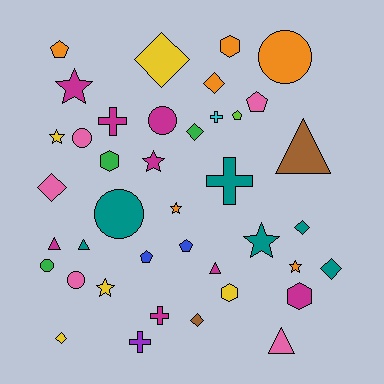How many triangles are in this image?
There are 5 triangles.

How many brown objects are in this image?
There are 2 brown objects.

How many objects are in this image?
There are 40 objects.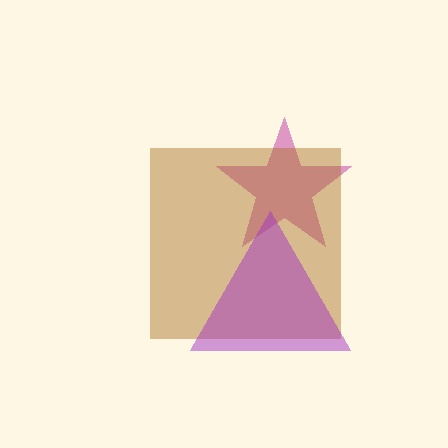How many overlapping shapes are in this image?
There are 3 overlapping shapes in the image.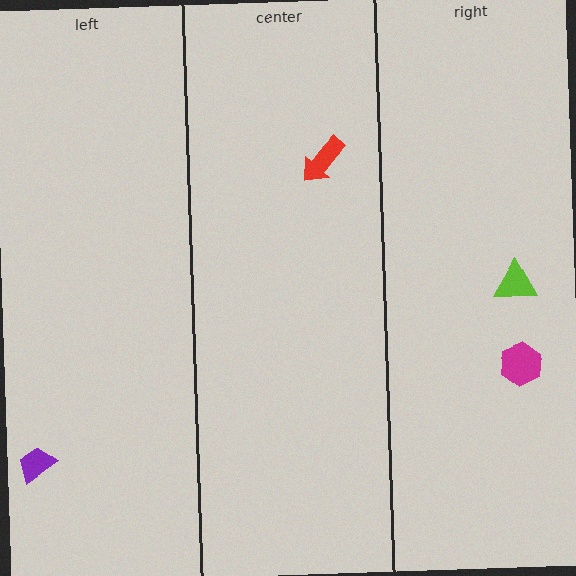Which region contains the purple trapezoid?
The left region.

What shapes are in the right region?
The lime triangle, the magenta hexagon.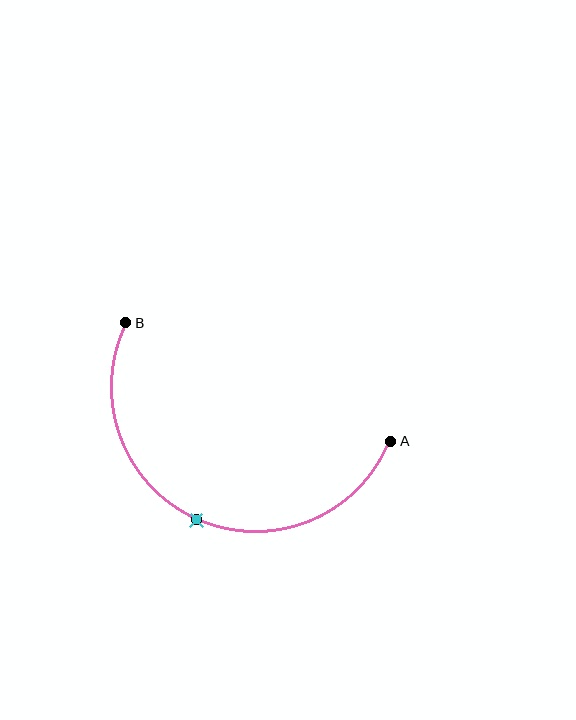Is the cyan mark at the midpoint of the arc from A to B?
Yes. The cyan mark lies on the arc at equal arc-length from both A and B — it is the arc midpoint.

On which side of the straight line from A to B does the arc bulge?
The arc bulges below the straight line connecting A and B.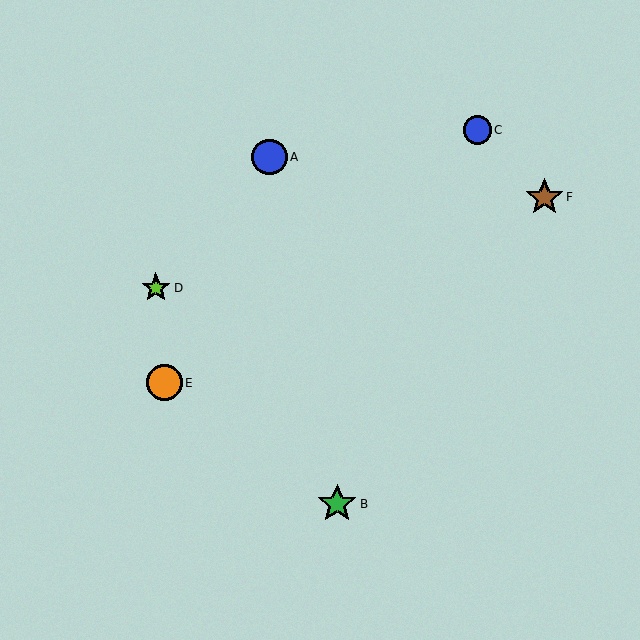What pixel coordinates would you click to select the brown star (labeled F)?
Click at (545, 197) to select the brown star F.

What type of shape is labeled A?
Shape A is a blue circle.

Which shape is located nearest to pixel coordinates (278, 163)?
The blue circle (labeled A) at (269, 157) is nearest to that location.